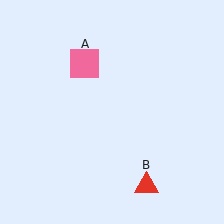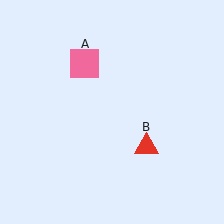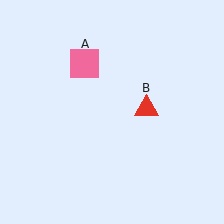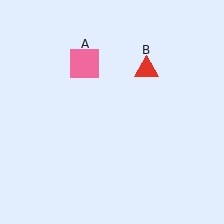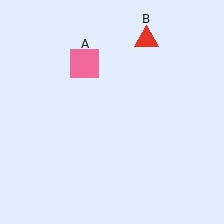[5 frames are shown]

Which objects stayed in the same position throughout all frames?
Pink square (object A) remained stationary.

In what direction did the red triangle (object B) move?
The red triangle (object B) moved up.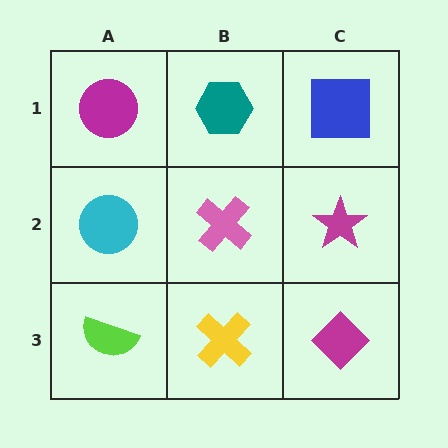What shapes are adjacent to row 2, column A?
A magenta circle (row 1, column A), a lime semicircle (row 3, column A), a pink cross (row 2, column B).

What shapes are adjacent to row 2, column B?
A teal hexagon (row 1, column B), a yellow cross (row 3, column B), a cyan circle (row 2, column A), a magenta star (row 2, column C).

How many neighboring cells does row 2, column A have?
3.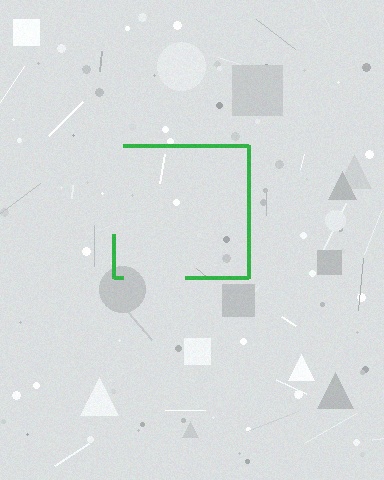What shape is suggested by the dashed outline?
The dashed outline suggests a square.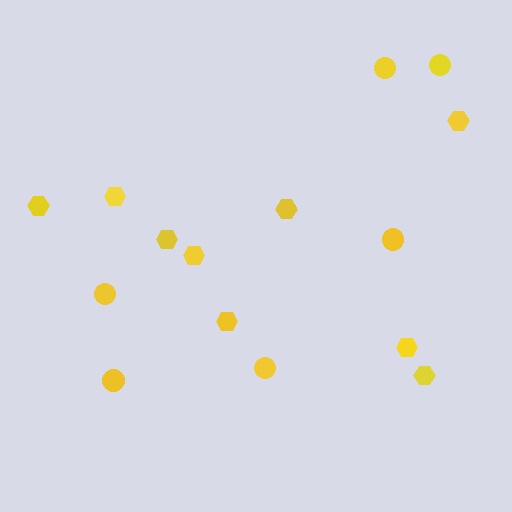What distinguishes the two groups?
There are 2 groups: one group of hexagons (9) and one group of circles (6).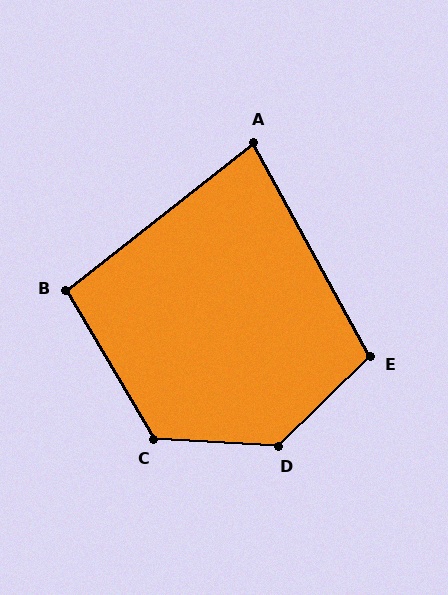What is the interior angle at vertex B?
Approximately 98 degrees (obtuse).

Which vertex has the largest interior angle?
D, at approximately 133 degrees.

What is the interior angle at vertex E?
Approximately 105 degrees (obtuse).